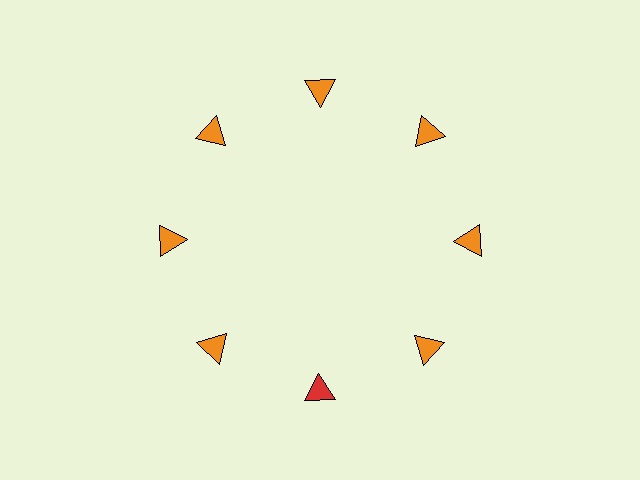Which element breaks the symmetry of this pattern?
The red triangle at roughly the 6 o'clock position breaks the symmetry. All other shapes are orange triangles.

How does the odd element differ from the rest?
It has a different color: red instead of orange.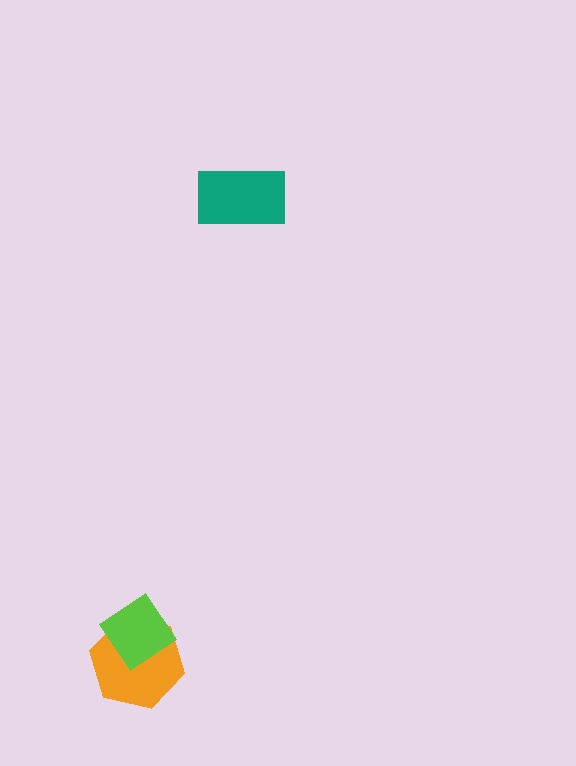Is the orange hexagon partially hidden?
Yes, it is partially covered by another shape.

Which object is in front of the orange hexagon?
The lime diamond is in front of the orange hexagon.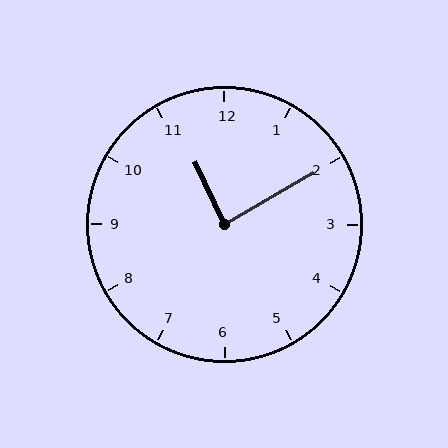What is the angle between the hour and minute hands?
Approximately 85 degrees.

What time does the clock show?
11:10.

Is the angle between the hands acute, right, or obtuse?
It is right.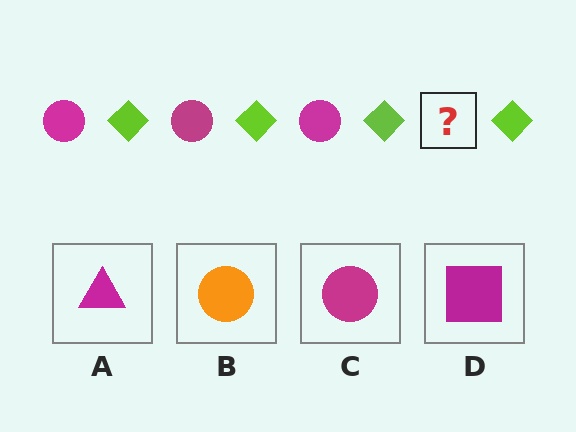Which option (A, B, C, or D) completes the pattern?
C.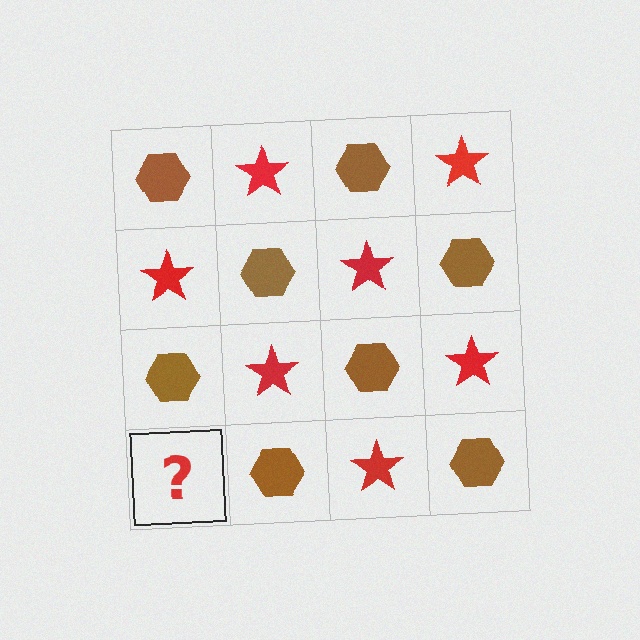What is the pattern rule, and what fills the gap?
The rule is that it alternates brown hexagon and red star in a checkerboard pattern. The gap should be filled with a red star.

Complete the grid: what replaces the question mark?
The question mark should be replaced with a red star.